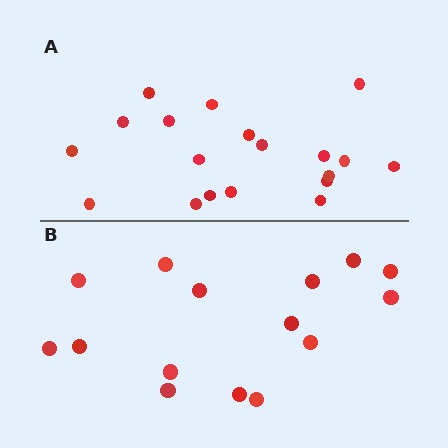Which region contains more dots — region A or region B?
Region A (the top region) has more dots.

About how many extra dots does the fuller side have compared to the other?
Region A has about 4 more dots than region B.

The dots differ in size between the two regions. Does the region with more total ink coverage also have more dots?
No. Region B has more total ink coverage because its dots are larger, but region A actually contains more individual dots. Total area can be misleading — the number of items is what matters here.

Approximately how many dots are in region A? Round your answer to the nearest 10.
About 20 dots. (The exact count is 19, which rounds to 20.)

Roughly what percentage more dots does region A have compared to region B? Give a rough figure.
About 25% more.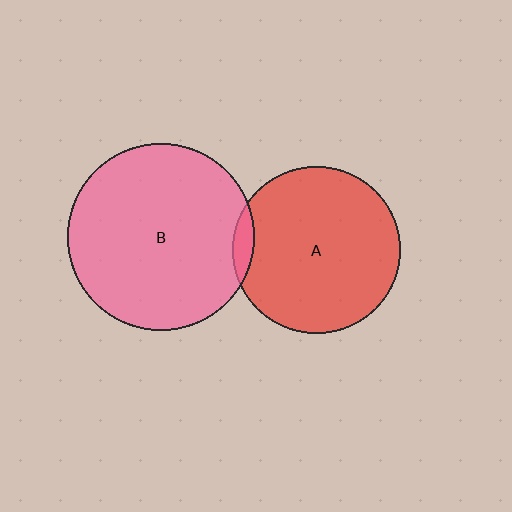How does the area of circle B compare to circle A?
Approximately 1.2 times.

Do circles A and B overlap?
Yes.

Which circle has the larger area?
Circle B (pink).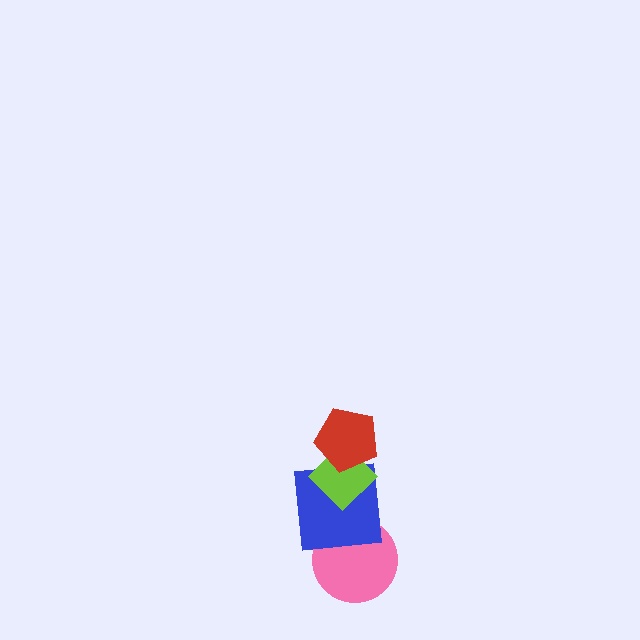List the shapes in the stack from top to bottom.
From top to bottom: the red pentagon, the lime diamond, the blue square, the pink circle.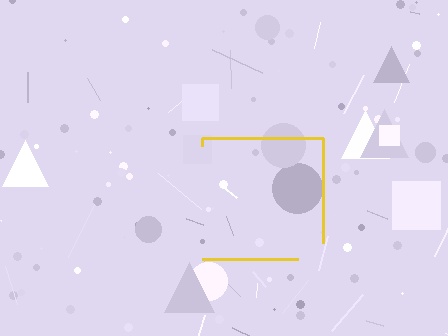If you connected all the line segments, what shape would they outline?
They would outline a square.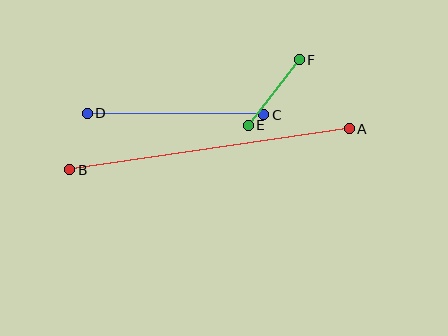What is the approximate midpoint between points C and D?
The midpoint is at approximately (175, 114) pixels.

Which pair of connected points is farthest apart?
Points A and B are farthest apart.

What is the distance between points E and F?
The distance is approximately 82 pixels.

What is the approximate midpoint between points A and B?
The midpoint is at approximately (210, 149) pixels.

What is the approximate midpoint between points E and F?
The midpoint is at approximately (274, 93) pixels.